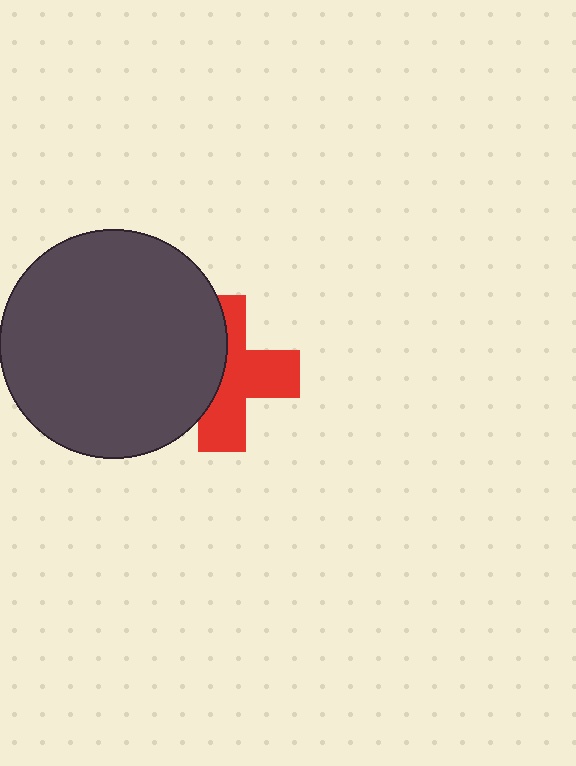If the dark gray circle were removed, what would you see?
You would see the complete red cross.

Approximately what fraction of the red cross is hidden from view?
Roughly 44% of the red cross is hidden behind the dark gray circle.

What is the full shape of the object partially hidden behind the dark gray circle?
The partially hidden object is a red cross.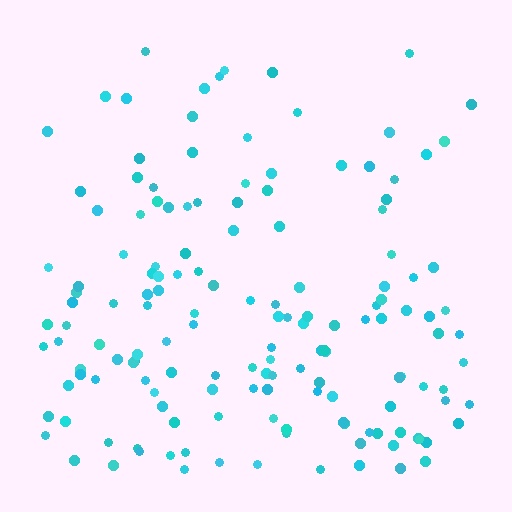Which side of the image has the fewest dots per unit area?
The top.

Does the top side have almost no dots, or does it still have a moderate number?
Still a moderate number, just noticeably fewer than the bottom.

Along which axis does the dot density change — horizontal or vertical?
Vertical.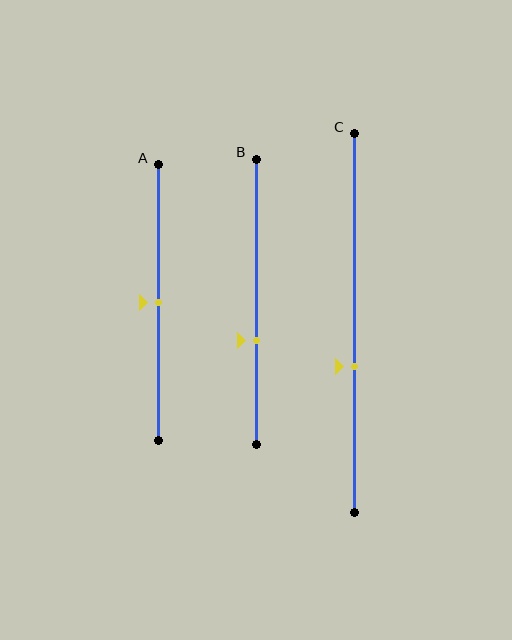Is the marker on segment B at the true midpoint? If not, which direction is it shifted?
No, the marker on segment B is shifted downward by about 14% of the segment length.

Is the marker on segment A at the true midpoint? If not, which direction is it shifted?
Yes, the marker on segment A is at the true midpoint.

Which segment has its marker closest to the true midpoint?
Segment A has its marker closest to the true midpoint.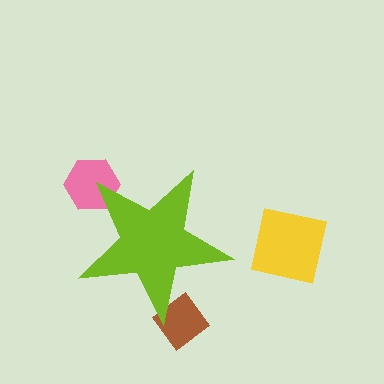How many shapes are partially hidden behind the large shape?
2 shapes are partially hidden.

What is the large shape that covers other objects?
A lime star.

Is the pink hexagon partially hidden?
Yes, the pink hexagon is partially hidden behind the lime star.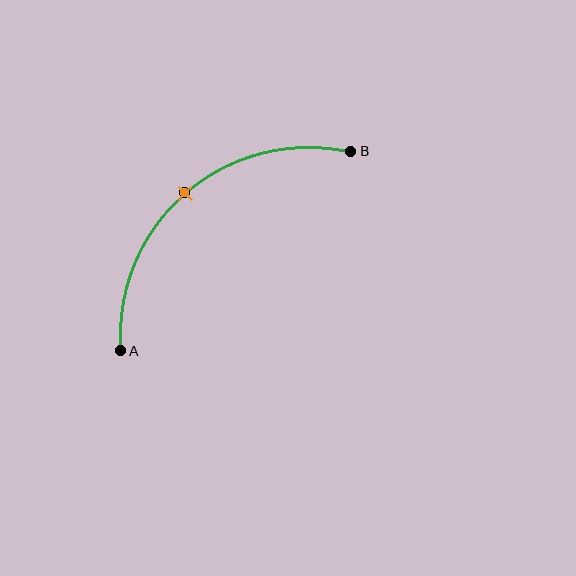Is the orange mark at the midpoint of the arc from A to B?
Yes. The orange mark lies on the arc at equal arc-length from both A and B — it is the arc midpoint.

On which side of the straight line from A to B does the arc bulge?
The arc bulges above and to the left of the straight line connecting A and B.